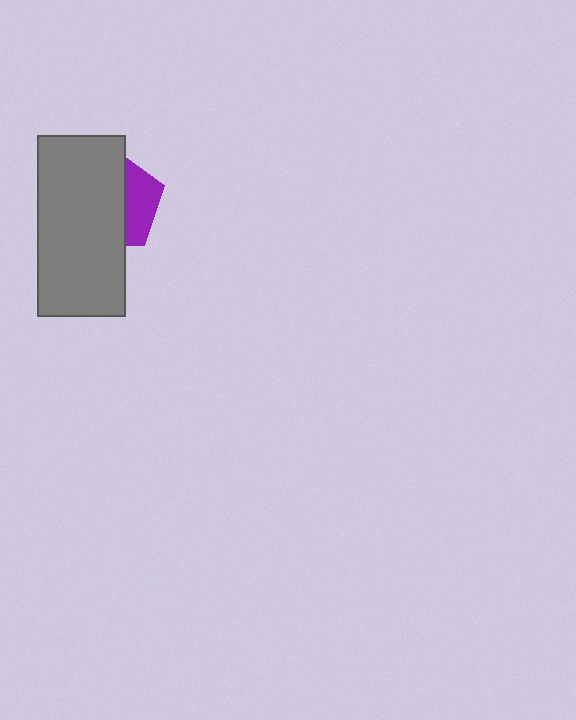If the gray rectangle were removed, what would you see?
You would see the complete purple pentagon.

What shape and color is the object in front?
The object in front is a gray rectangle.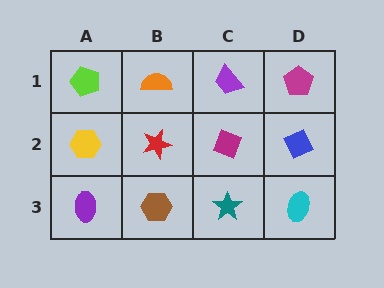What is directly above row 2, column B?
An orange semicircle.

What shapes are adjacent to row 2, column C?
A purple trapezoid (row 1, column C), a teal star (row 3, column C), a red star (row 2, column B), a blue diamond (row 2, column D).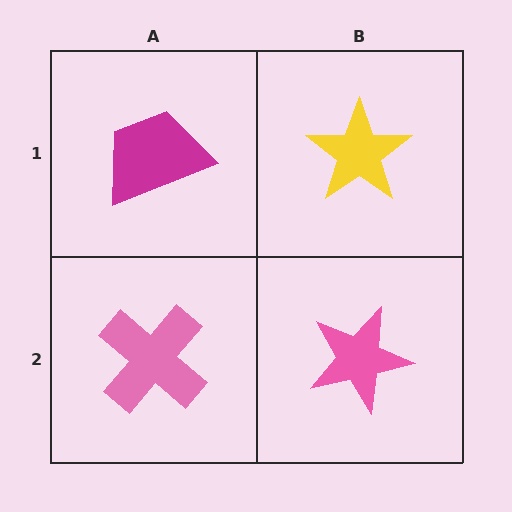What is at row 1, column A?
A magenta trapezoid.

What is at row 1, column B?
A yellow star.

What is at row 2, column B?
A pink star.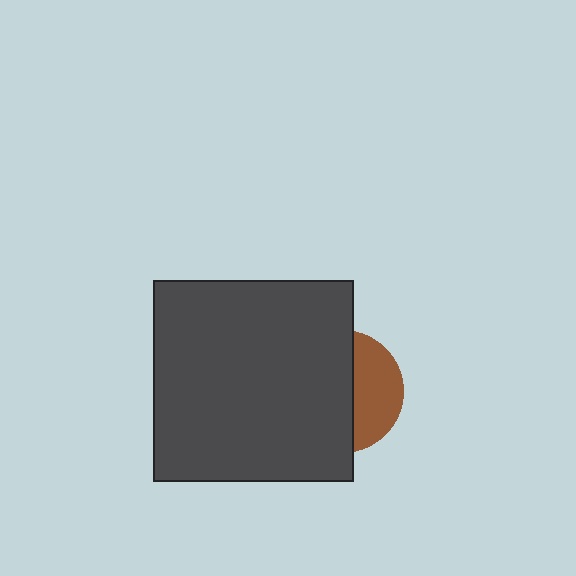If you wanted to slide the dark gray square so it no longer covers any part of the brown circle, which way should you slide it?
Slide it left — that is the most direct way to separate the two shapes.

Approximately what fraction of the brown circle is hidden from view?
Roughly 62% of the brown circle is hidden behind the dark gray square.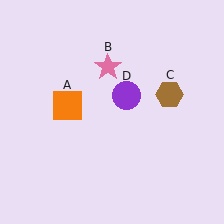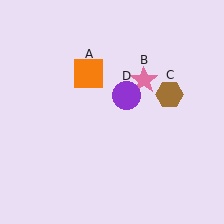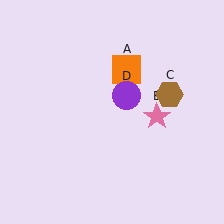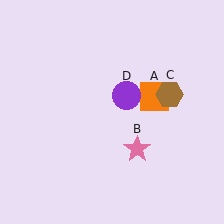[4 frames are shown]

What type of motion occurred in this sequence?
The orange square (object A), pink star (object B) rotated clockwise around the center of the scene.